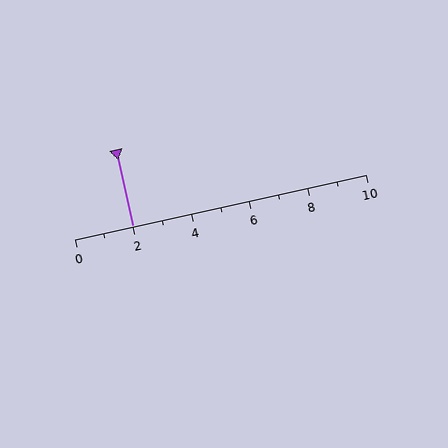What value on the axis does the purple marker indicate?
The marker indicates approximately 2.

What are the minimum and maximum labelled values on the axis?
The axis runs from 0 to 10.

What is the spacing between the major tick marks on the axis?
The major ticks are spaced 2 apart.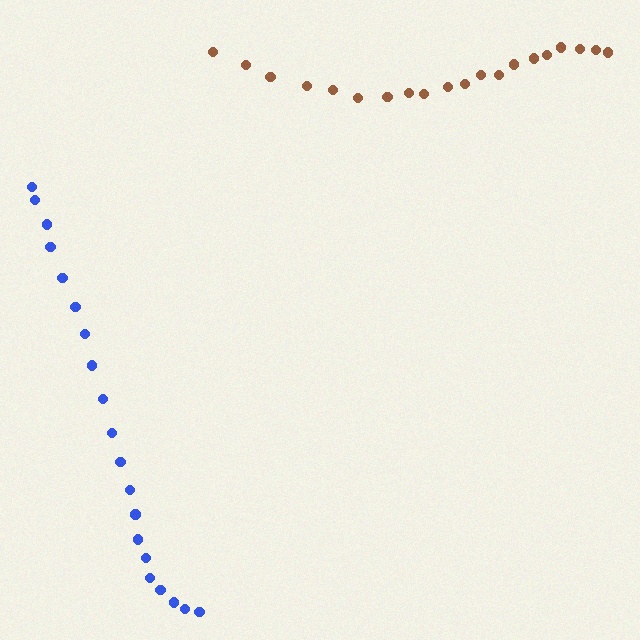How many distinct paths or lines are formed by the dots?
There are 2 distinct paths.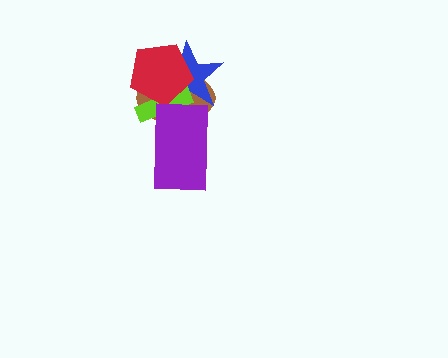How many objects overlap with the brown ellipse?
4 objects overlap with the brown ellipse.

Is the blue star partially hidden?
Yes, it is partially covered by another shape.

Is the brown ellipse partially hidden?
Yes, it is partially covered by another shape.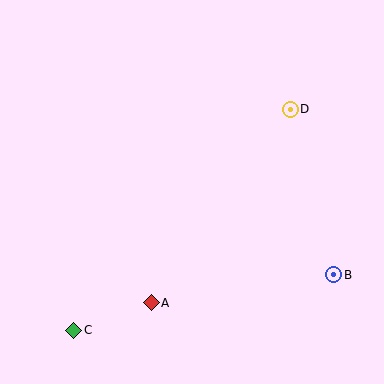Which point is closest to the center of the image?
Point A at (151, 303) is closest to the center.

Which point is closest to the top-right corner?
Point D is closest to the top-right corner.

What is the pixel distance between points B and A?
The distance between B and A is 185 pixels.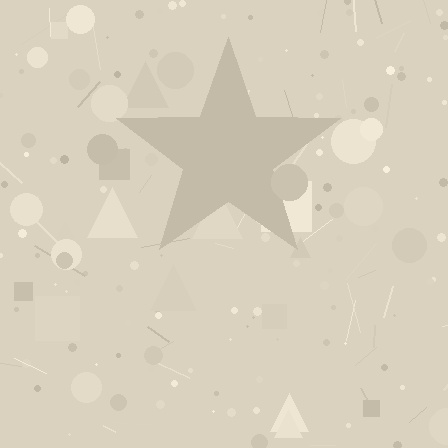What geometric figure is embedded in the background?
A star is embedded in the background.